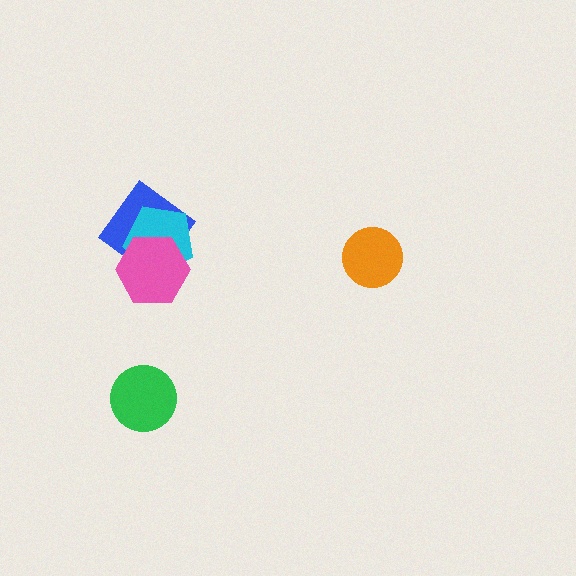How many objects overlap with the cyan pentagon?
2 objects overlap with the cyan pentagon.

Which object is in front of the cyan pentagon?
The pink hexagon is in front of the cyan pentagon.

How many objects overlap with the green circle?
0 objects overlap with the green circle.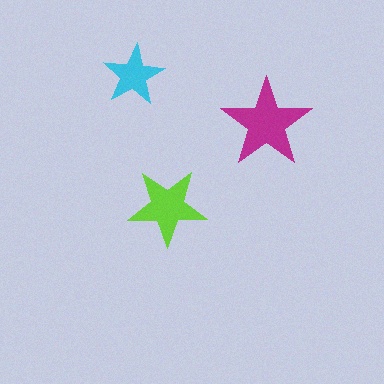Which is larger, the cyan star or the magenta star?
The magenta one.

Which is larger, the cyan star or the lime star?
The lime one.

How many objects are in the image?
There are 3 objects in the image.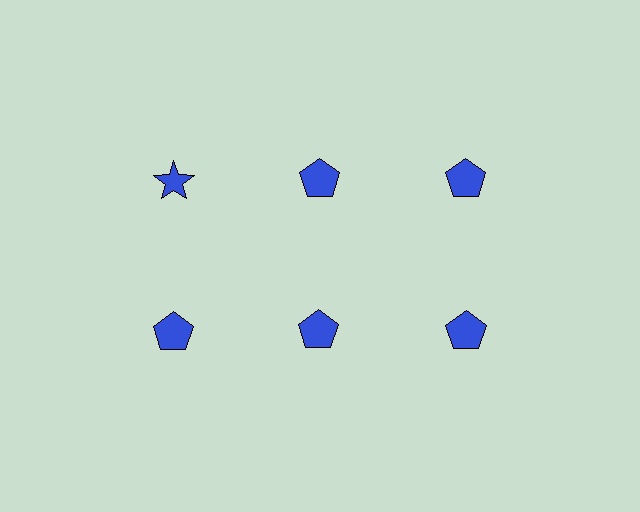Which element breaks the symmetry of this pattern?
The blue star in the top row, leftmost column breaks the symmetry. All other shapes are blue pentagons.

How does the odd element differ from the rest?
It has a different shape: star instead of pentagon.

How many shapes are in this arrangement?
There are 6 shapes arranged in a grid pattern.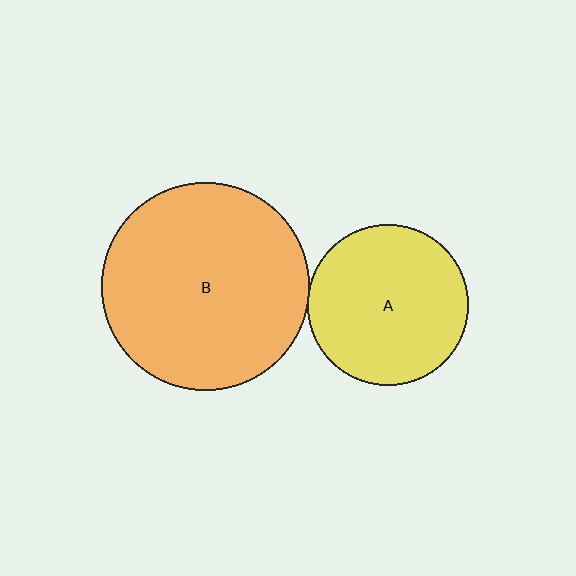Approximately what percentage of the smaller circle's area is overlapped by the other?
Approximately 5%.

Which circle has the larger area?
Circle B (orange).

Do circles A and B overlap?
Yes.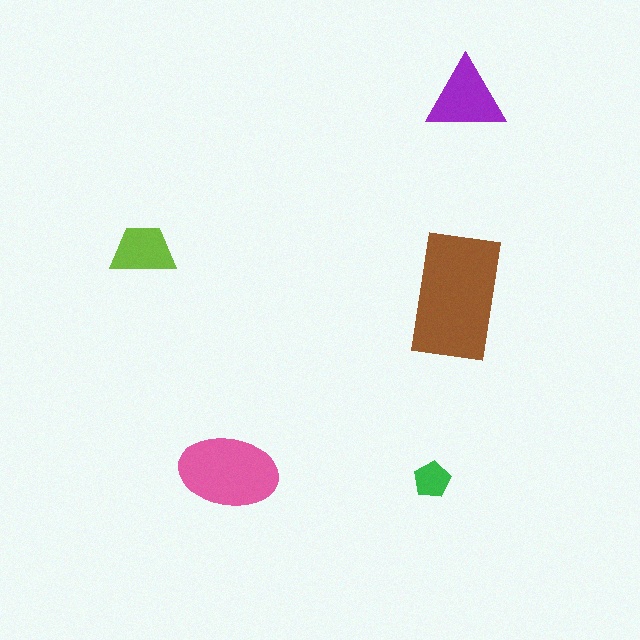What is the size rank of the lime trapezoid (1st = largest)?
4th.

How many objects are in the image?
There are 5 objects in the image.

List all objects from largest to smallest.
The brown rectangle, the pink ellipse, the purple triangle, the lime trapezoid, the green pentagon.